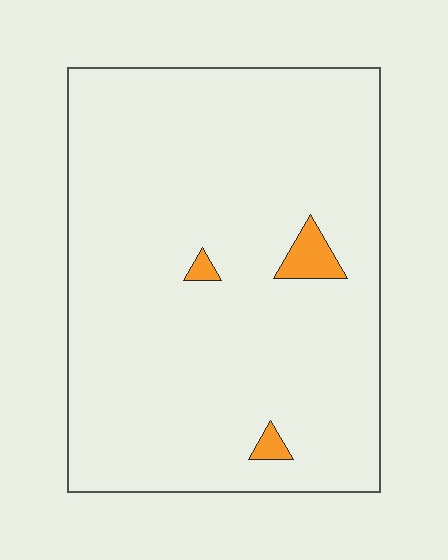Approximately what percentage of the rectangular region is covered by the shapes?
Approximately 5%.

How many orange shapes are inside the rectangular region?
3.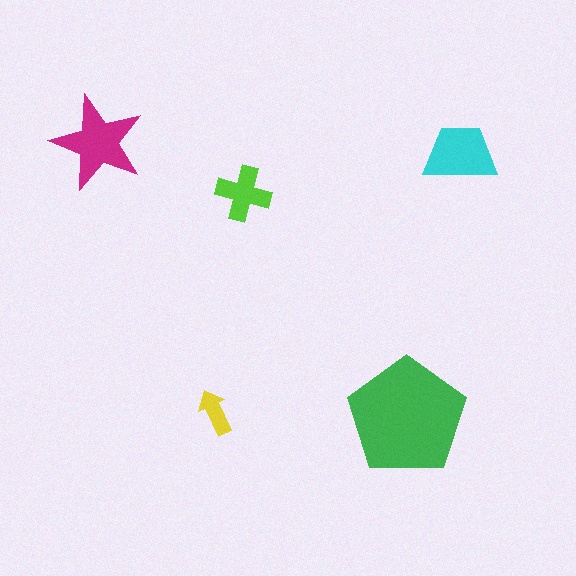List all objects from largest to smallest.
The green pentagon, the magenta star, the cyan trapezoid, the lime cross, the yellow arrow.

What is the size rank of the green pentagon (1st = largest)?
1st.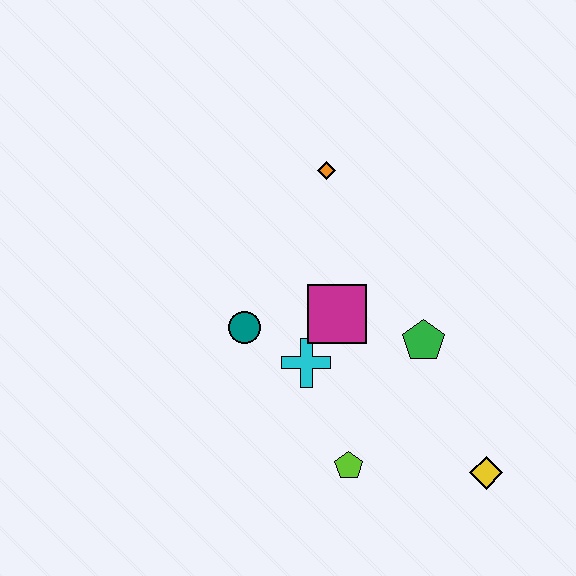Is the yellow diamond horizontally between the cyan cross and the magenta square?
No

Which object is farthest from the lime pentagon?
The orange diamond is farthest from the lime pentagon.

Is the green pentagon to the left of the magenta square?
No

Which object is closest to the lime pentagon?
The cyan cross is closest to the lime pentagon.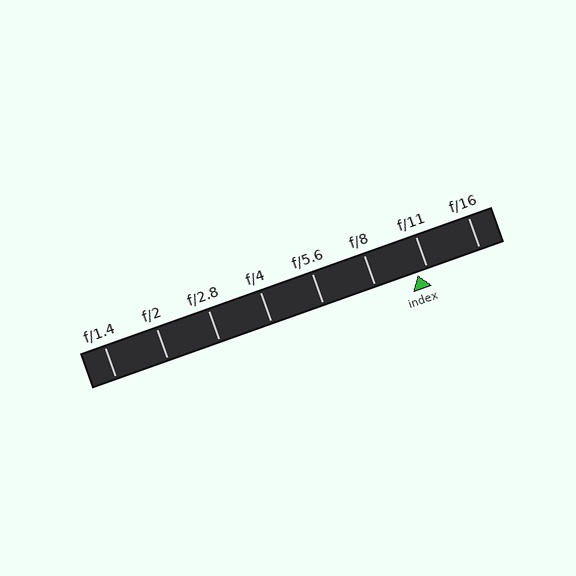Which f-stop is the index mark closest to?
The index mark is closest to f/11.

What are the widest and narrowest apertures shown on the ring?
The widest aperture shown is f/1.4 and the narrowest is f/16.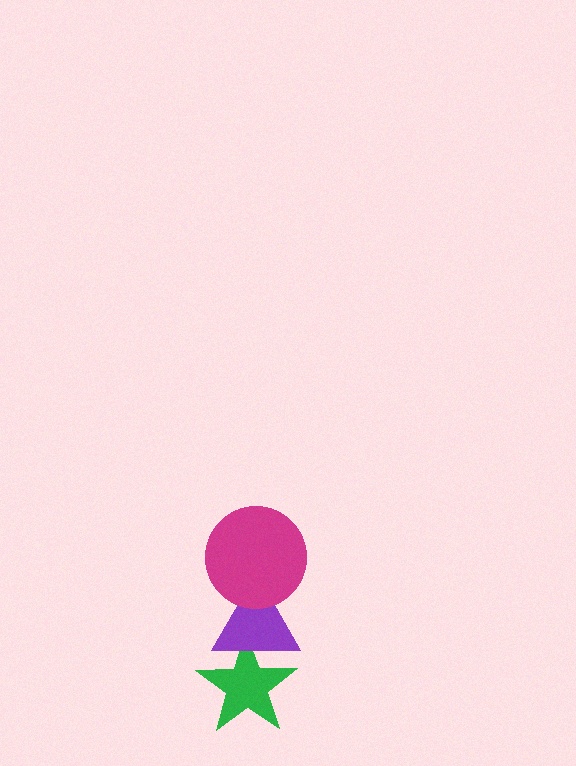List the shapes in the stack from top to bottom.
From top to bottom: the magenta circle, the purple triangle, the green star.